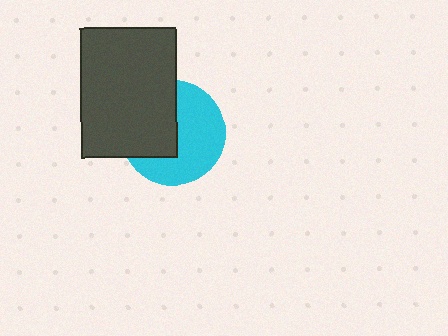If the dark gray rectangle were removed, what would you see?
You would see the complete cyan circle.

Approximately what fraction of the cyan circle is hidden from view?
Roughly 43% of the cyan circle is hidden behind the dark gray rectangle.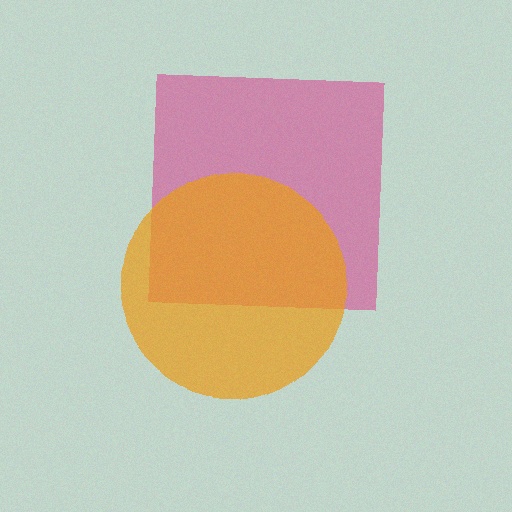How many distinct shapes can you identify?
There are 2 distinct shapes: a magenta square, an orange circle.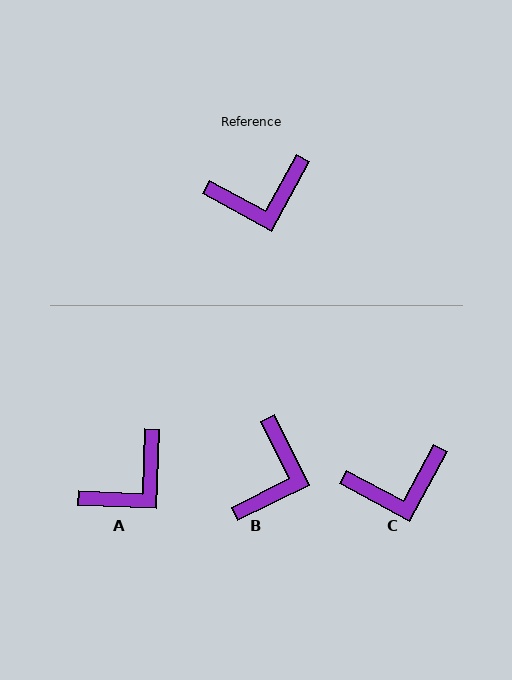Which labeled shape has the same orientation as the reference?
C.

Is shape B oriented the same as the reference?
No, it is off by about 55 degrees.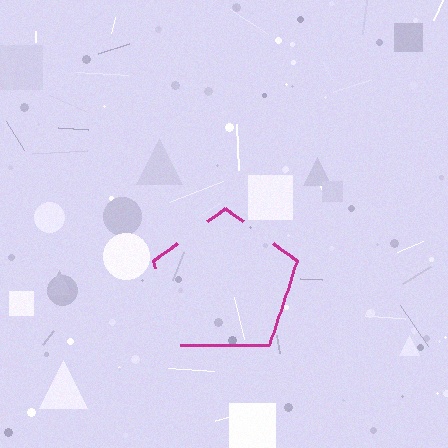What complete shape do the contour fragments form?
The contour fragments form a pentagon.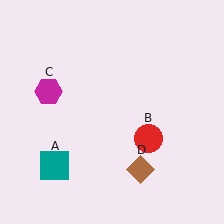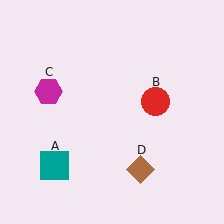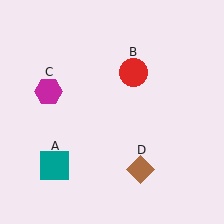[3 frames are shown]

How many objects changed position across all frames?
1 object changed position: red circle (object B).